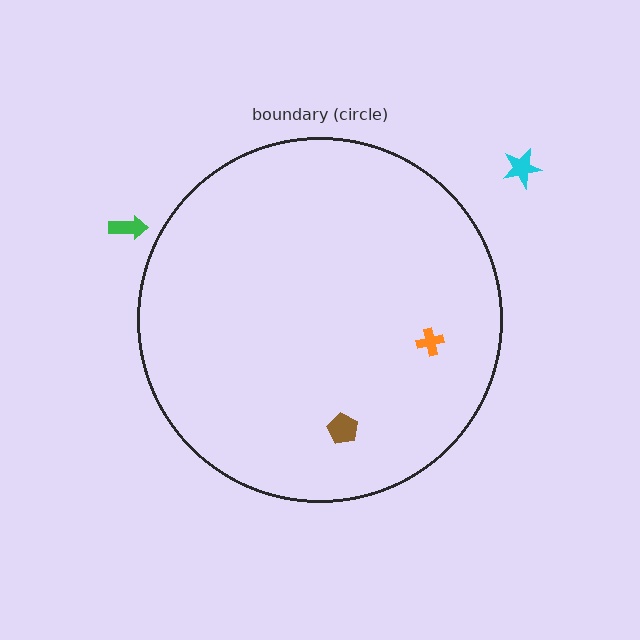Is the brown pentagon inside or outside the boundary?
Inside.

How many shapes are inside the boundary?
2 inside, 2 outside.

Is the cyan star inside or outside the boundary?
Outside.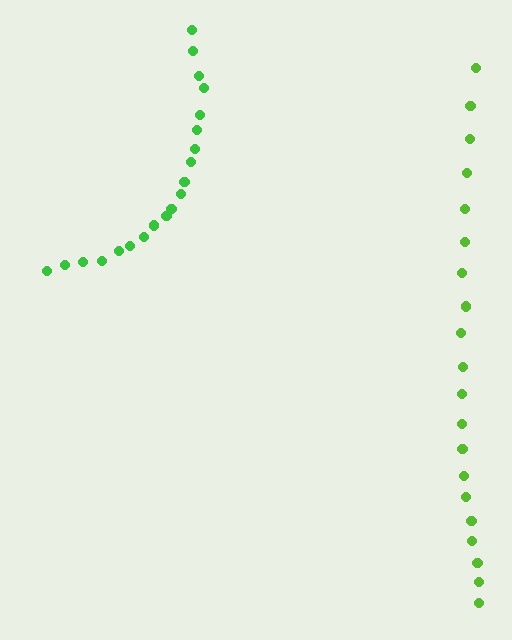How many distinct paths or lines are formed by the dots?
There are 2 distinct paths.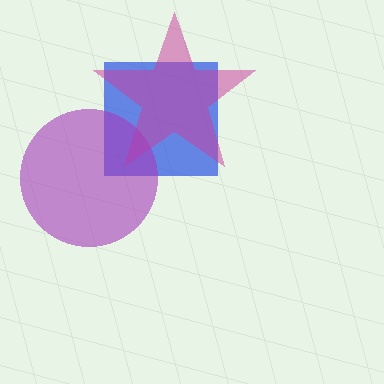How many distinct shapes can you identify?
There are 3 distinct shapes: a blue square, a magenta star, a purple circle.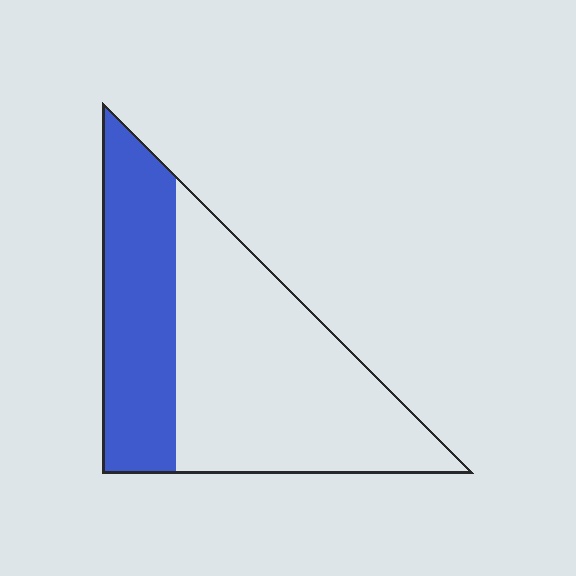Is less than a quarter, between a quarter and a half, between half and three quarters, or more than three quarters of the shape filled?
Between a quarter and a half.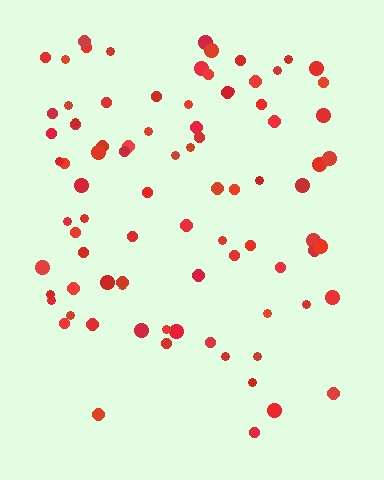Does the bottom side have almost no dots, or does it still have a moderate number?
Still a moderate number, just noticeably fewer than the top.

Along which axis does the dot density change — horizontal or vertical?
Vertical.